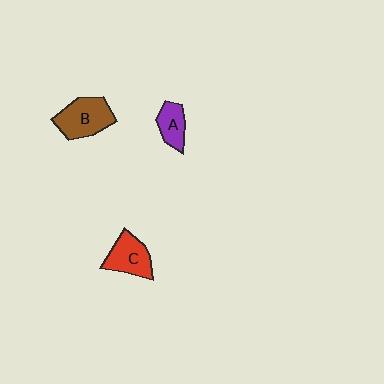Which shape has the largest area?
Shape B (brown).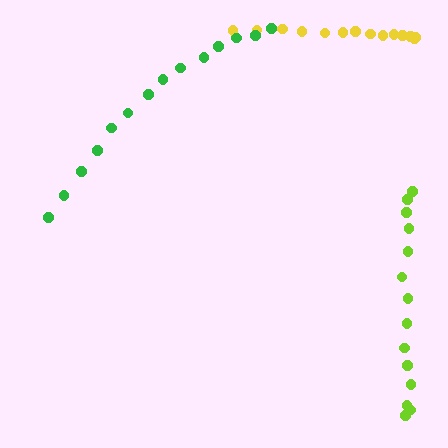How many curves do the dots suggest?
There are 3 distinct paths.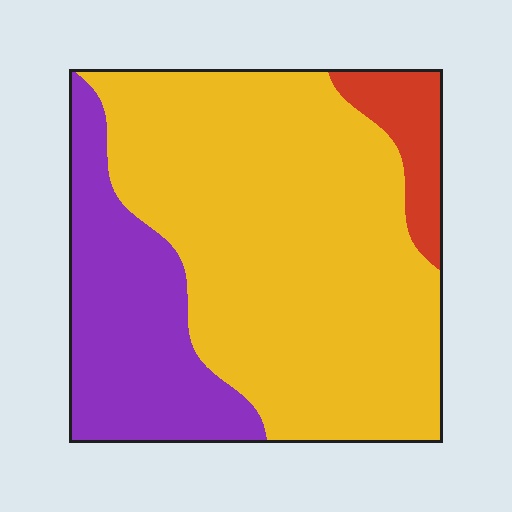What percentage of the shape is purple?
Purple takes up about one quarter (1/4) of the shape.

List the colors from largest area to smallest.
From largest to smallest: yellow, purple, red.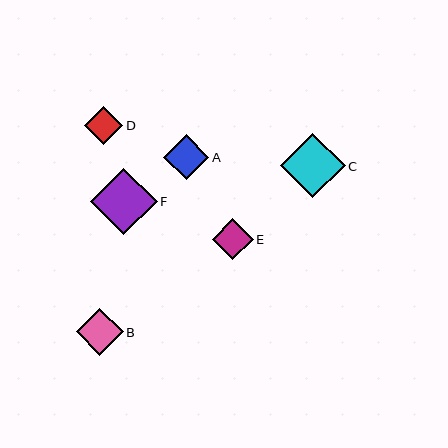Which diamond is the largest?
Diamond F is the largest with a size of approximately 67 pixels.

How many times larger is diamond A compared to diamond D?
Diamond A is approximately 1.2 times the size of diamond D.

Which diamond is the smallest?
Diamond D is the smallest with a size of approximately 38 pixels.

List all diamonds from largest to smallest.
From largest to smallest: F, C, B, A, E, D.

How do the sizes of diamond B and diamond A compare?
Diamond B and diamond A are approximately the same size.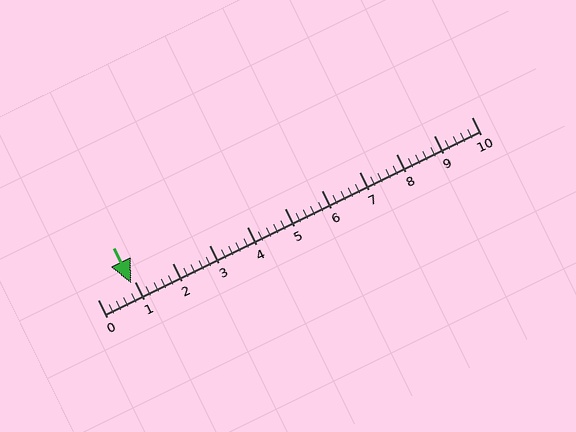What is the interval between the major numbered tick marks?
The major tick marks are spaced 1 units apart.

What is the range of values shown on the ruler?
The ruler shows values from 0 to 10.